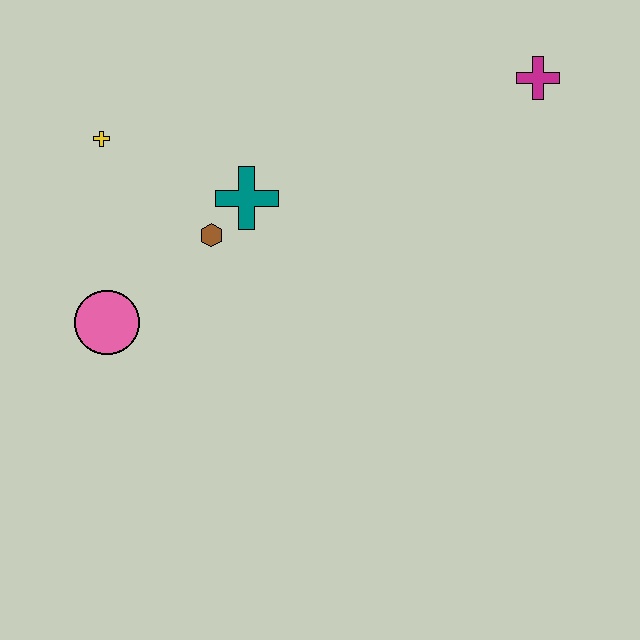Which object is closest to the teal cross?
The brown hexagon is closest to the teal cross.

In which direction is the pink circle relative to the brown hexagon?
The pink circle is to the left of the brown hexagon.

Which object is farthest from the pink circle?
The magenta cross is farthest from the pink circle.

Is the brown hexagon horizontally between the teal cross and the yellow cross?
Yes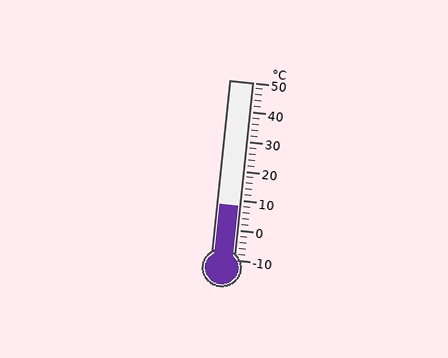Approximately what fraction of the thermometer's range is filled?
The thermometer is filled to approximately 30% of its range.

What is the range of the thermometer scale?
The thermometer scale ranges from -10°C to 50°C.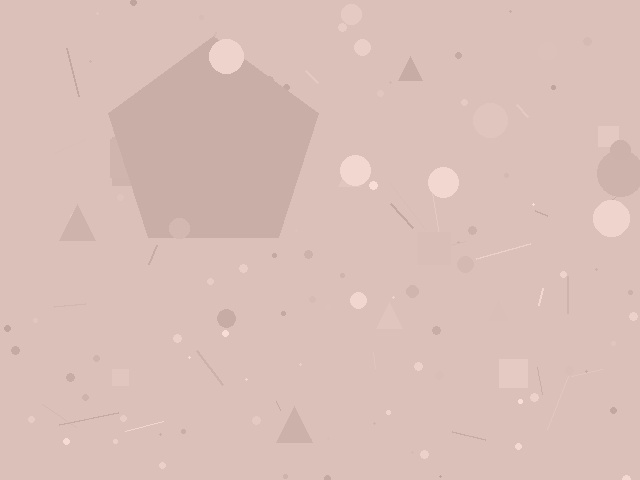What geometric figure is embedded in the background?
A pentagon is embedded in the background.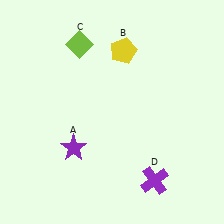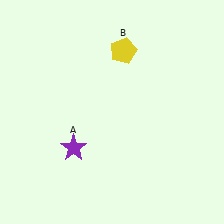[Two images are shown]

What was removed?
The lime diamond (C), the purple cross (D) were removed in Image 2.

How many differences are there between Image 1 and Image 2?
There are 2 differences between the two images.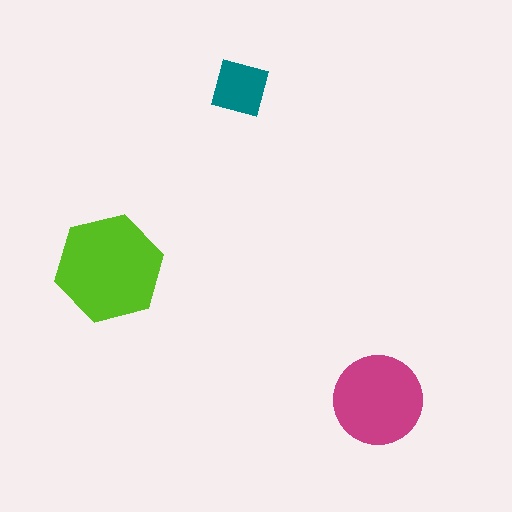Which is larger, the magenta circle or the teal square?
The magenta circle.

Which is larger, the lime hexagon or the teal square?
The lime hexagon.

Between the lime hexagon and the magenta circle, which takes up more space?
The lime hexagon.